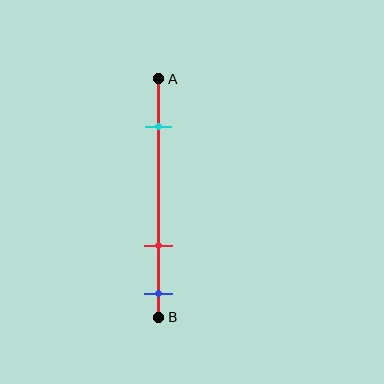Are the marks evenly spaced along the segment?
No, the marks are not evenly spaced.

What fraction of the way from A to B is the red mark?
The red mark is approximately 70% (0.7) of the way from A to B.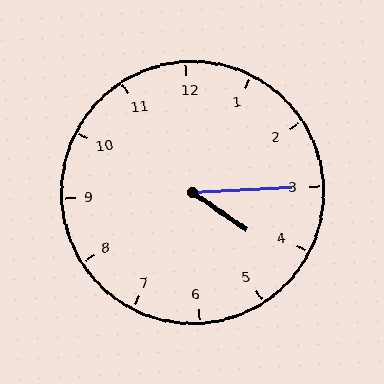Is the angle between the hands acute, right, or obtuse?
It is acute.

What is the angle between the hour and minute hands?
Approximately 38 degrees.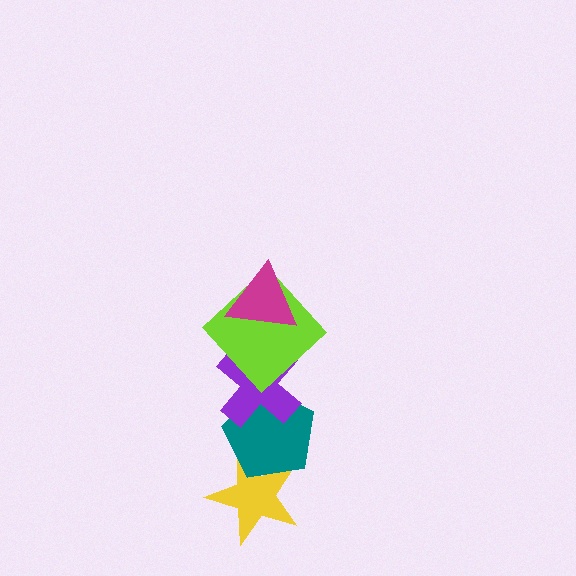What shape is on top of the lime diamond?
The magenta triangle is on top of the lime diamond.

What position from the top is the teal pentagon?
The teal pentagon is 4th from the top.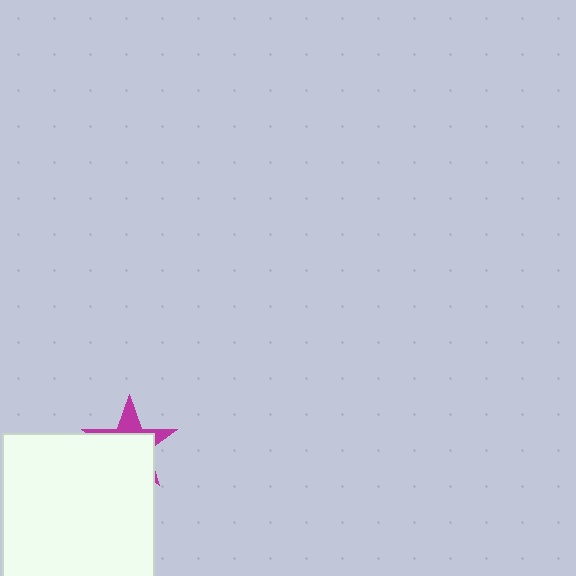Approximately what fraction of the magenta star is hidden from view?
Roughly 68% of the magenta star is hidden behind the white square.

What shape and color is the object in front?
The object in front is a white square.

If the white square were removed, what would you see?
You would see the complete magenta star.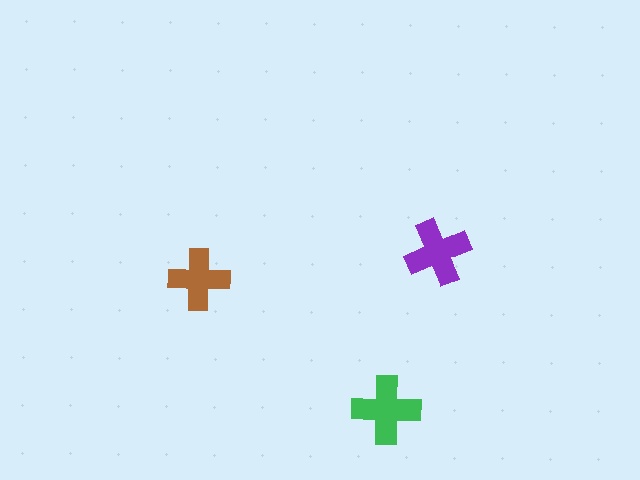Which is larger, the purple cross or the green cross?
The green one.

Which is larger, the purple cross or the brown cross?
The purple one.